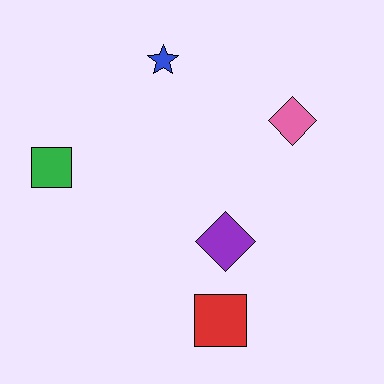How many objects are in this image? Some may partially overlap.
There are 5 objects.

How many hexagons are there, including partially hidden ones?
There are no hexagons.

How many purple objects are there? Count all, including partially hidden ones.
There is 1 purple object.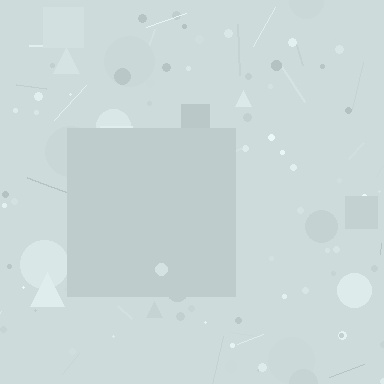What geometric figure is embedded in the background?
A square is embedded in the background.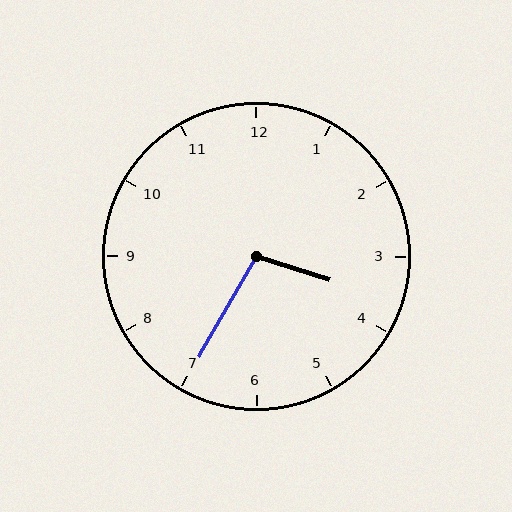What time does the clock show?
3:35.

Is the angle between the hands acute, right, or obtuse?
It is obtuse.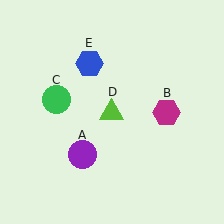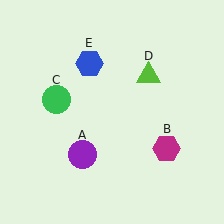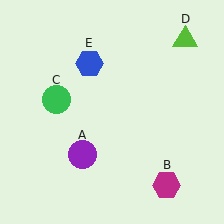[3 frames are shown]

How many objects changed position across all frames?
2 objects changed position: magenta hexagon (object B), lime triangle (object D).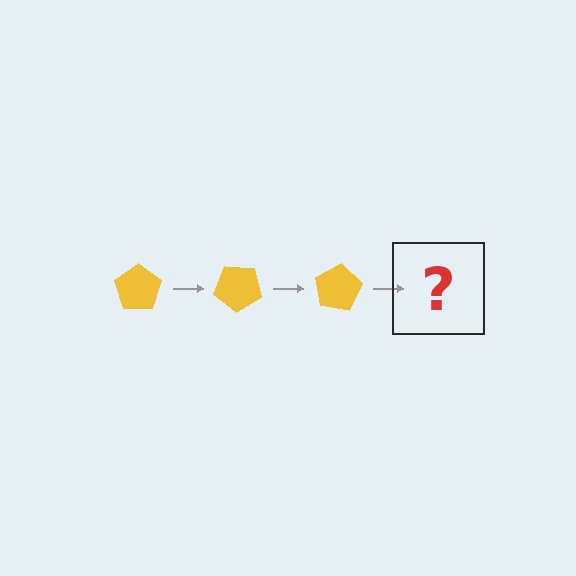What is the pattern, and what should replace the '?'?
The pattern is that the pentagon rotates 40 degrees each step. The '?' should be a yellow pentagon rotated 120 degrees.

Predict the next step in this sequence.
The next step is a yellow pentagon rotated 120 degrees.